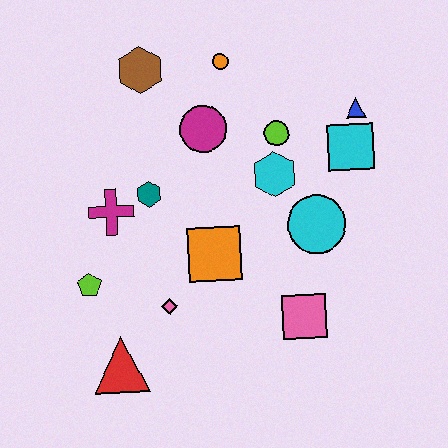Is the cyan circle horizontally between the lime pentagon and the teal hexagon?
No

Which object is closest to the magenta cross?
The teal hexagon is closest to the magenta cross.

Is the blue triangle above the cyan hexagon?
Yes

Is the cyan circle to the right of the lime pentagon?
Yes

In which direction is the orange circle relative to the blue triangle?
The orange circle is to the left of the blue triangle.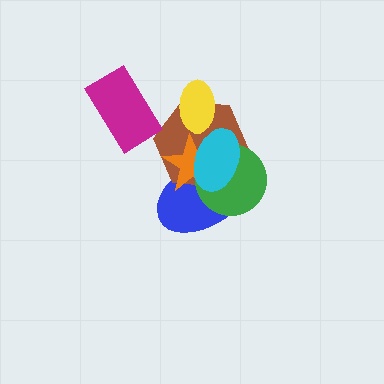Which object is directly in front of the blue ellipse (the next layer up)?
The brown hexagon is directly in front of the blue ellipse.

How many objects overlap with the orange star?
4 objects overlap with the orange star.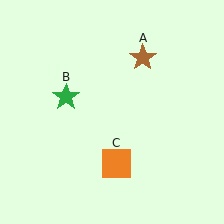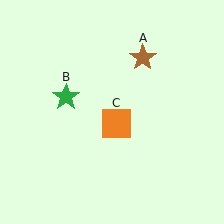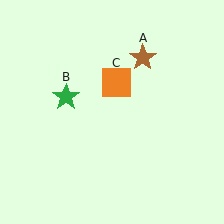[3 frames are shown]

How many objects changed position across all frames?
1 object changed position: orange square (object C).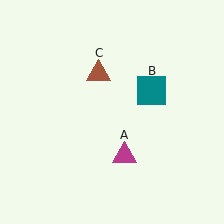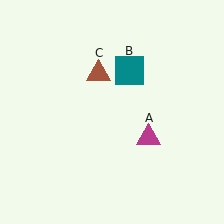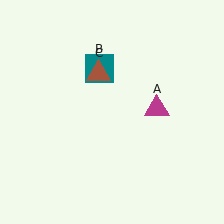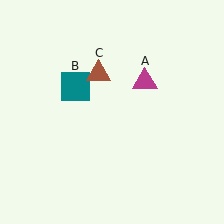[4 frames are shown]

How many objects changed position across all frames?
2 objects changed position: magenta triangle (object A), teal square (object B).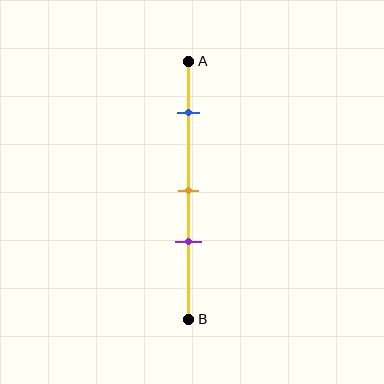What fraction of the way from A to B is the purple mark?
The purple mark is approximately 70% (0.7) of the way from A to B.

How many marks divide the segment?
There are 3 marks dividing the segment.